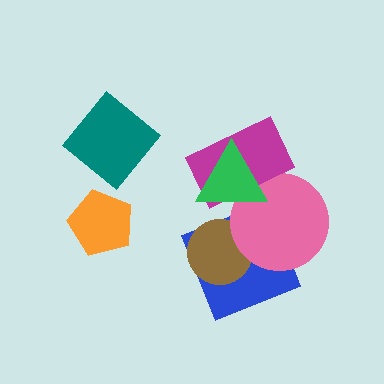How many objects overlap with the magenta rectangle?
2 objects overlap with the magenta rectangle.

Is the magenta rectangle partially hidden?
Yes, it is partially covered by another shape.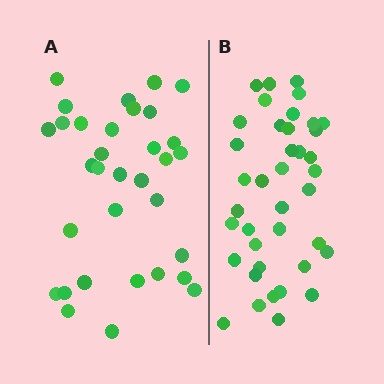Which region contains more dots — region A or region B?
Region B (the right region) has more dots.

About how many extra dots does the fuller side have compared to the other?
Region B has about 6 more dots than region A.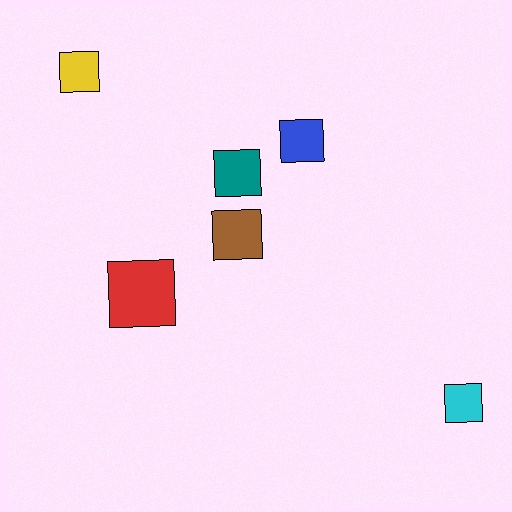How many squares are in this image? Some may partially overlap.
There are 6 squares.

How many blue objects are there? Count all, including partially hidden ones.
There is 1 blue object.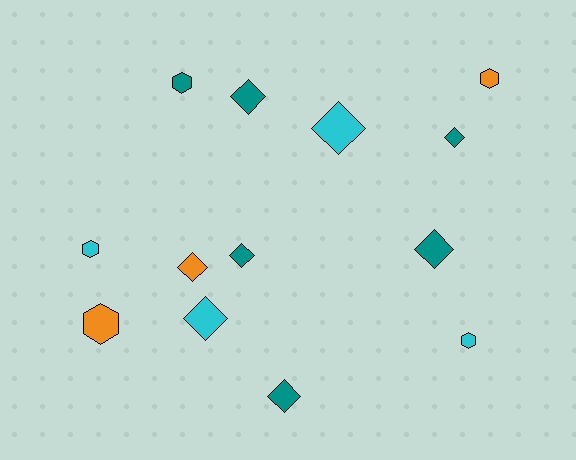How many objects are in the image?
There are 13 objects.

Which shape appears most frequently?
Diamond, with 8 objects.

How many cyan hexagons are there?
There are 2 cyan hexagons.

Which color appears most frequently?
Teal, with 6 objects.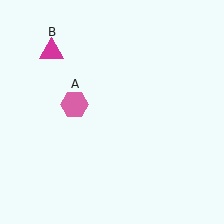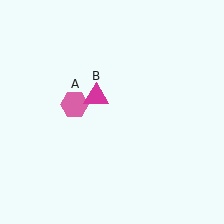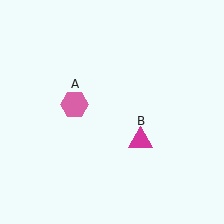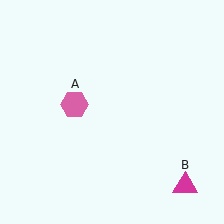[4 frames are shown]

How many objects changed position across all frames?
1 object changed position: magenta triangle (object B).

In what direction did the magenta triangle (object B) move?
The magenta triangle (object B) moved down and to the right.